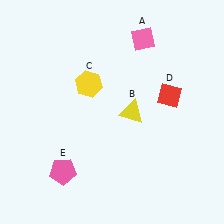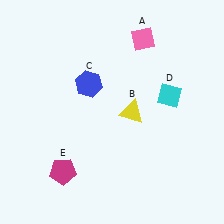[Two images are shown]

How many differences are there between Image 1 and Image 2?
There are 3 differences between the two images.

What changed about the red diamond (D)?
In Image 1, D is red. In Image 2, it changed to cyan.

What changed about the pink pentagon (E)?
In Image 1, E is pink. In Image 2, it changed to magenta.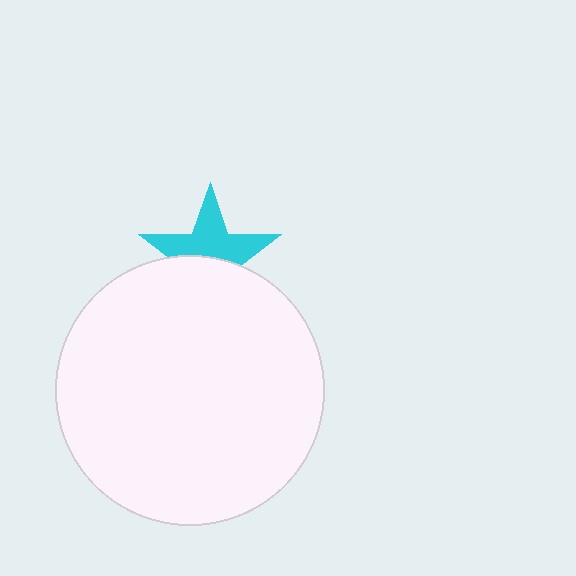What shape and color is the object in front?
The object in front is a white circle.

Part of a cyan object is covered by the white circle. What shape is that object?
It is a star.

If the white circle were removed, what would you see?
You would see the complete cyan star.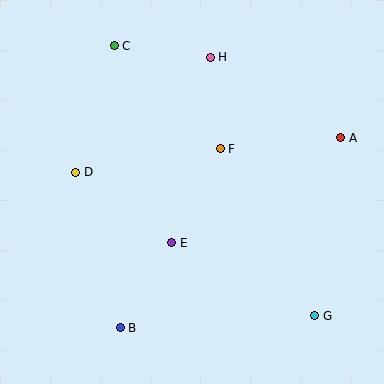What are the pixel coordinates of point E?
Point E is at (172, 243).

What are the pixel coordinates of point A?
Point A is at (341, 138).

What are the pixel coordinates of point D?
Point D is at (76, 172).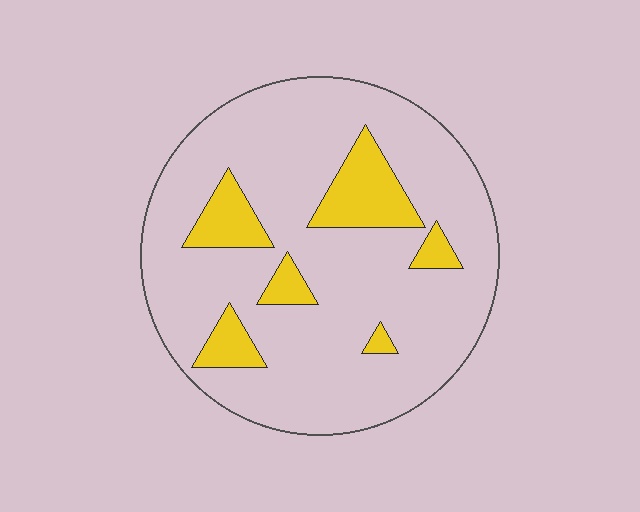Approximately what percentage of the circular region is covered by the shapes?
Approximately 15%.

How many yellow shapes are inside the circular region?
6.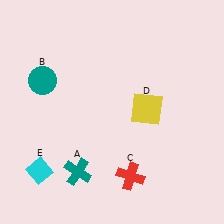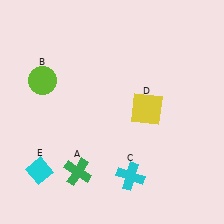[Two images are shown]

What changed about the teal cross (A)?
In Image 1, A is teal. In Image 2, it changed to green.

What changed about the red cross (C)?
In Image 1, C is red. In Image 2, it changed to cyan.